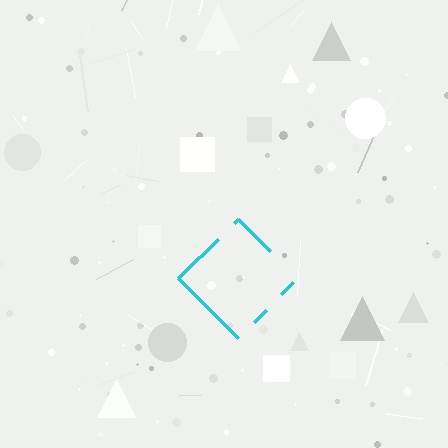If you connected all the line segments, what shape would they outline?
They would outline a diamond.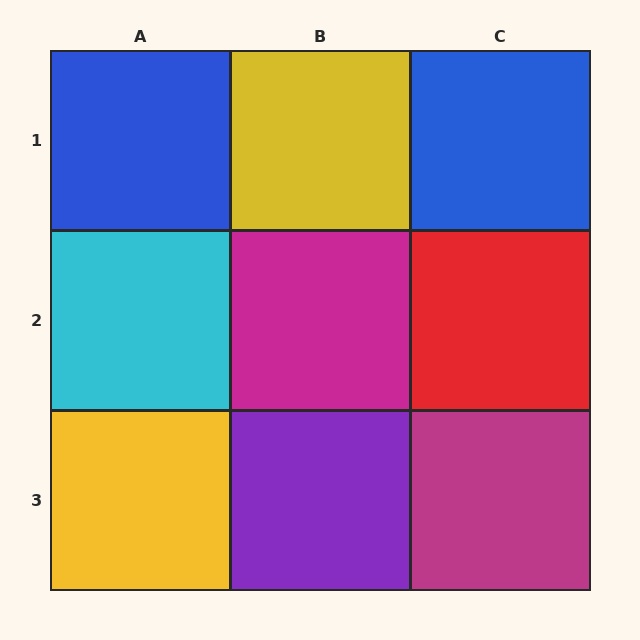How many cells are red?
1 cell is red.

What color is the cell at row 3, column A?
Yellow.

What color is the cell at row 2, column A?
Cyan.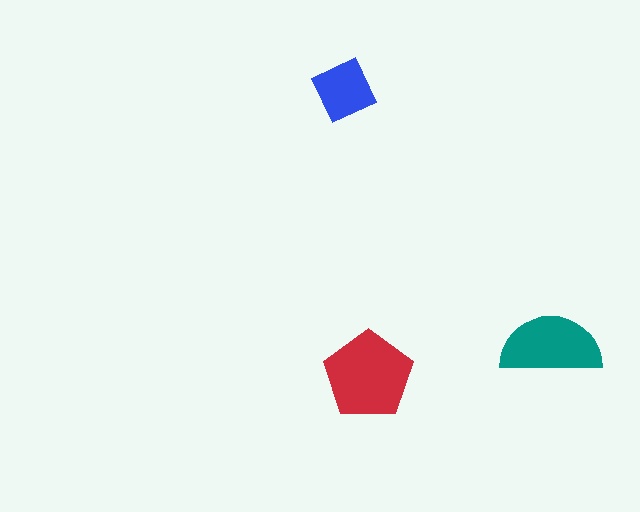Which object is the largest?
The red pentagon.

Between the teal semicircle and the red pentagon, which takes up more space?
The red pentagon.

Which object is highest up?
The blue diamond is topmost.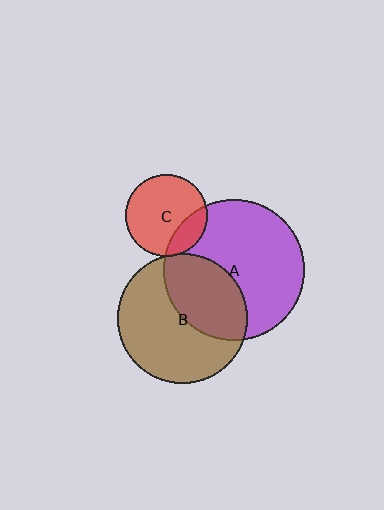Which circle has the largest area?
Circle A (purple).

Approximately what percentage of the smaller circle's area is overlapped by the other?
Approximately 20%.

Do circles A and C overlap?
Yes.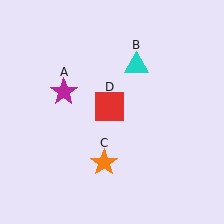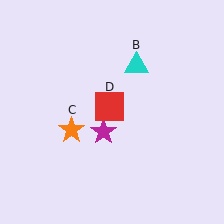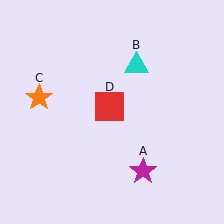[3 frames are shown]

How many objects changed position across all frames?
2 objects changed position: magenta star (object A), orange star (object C).